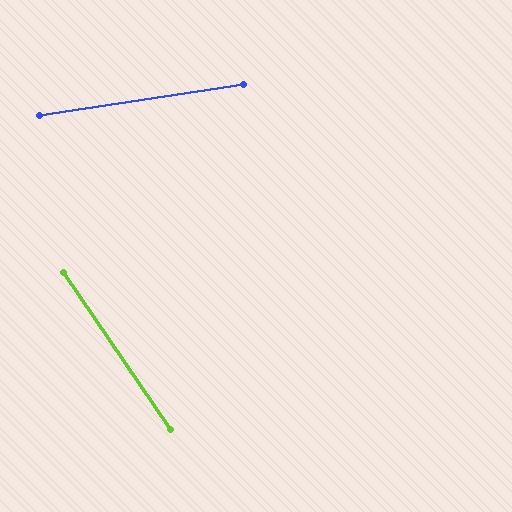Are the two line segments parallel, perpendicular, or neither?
Neither parallel nor perpendicular — they differ by about 65°.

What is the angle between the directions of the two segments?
Approximately 65 degrees.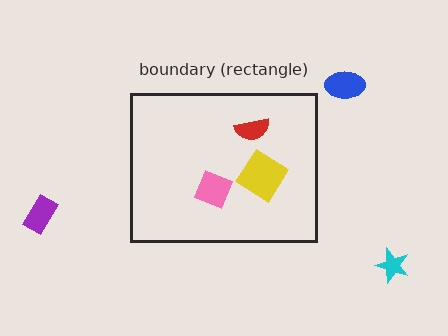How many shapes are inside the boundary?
3 inside, 3 outside.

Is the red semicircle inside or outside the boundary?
Inside.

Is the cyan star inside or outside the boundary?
Outside.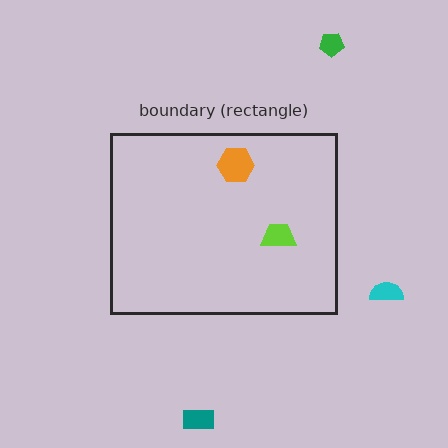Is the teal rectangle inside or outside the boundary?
Outside.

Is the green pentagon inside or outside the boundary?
Outside.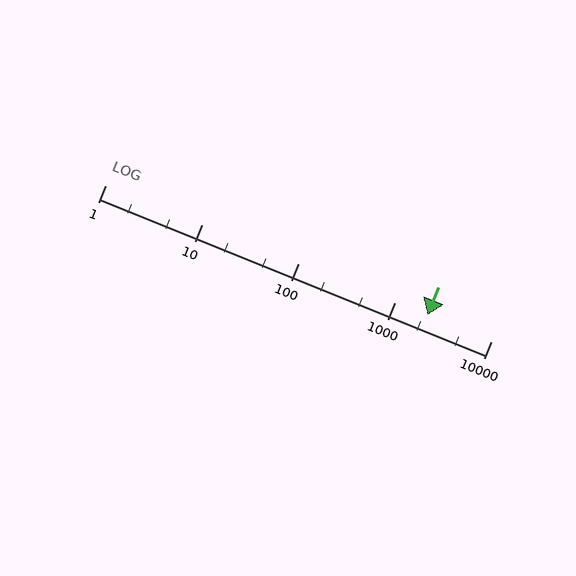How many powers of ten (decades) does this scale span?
The scale spans 4 decades, from 1 to 10000.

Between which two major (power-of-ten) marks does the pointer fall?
The pointer is between 1000 and 10000.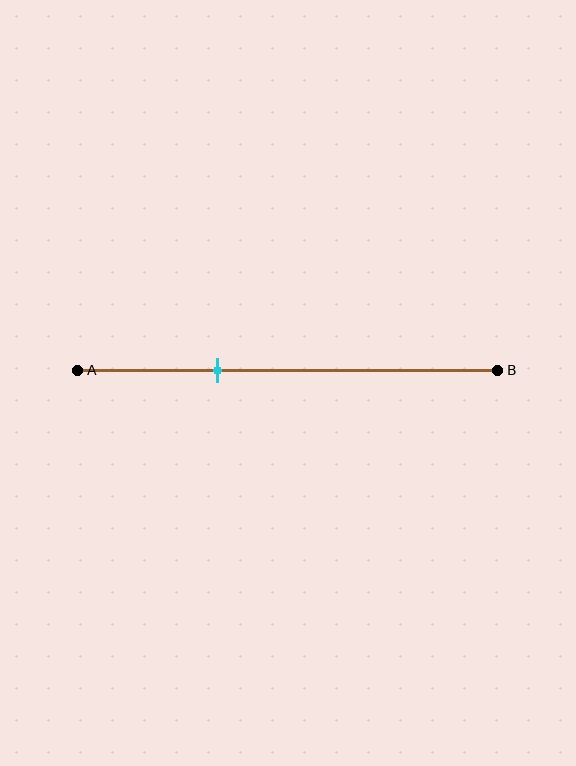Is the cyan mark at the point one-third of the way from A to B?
Yes, the mark is approximately at the one-third point.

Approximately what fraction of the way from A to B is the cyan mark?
The cyan mark is approximately 35% of the way from A to B.